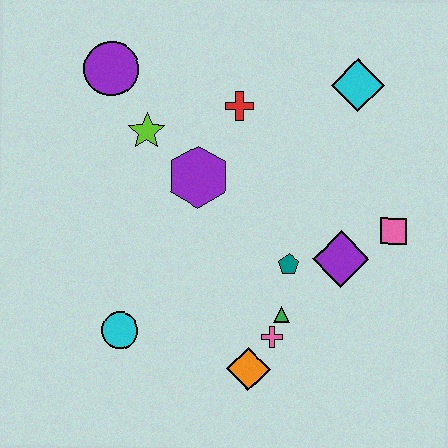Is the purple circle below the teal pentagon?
No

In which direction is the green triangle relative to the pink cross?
The green triangle is above the pink cross.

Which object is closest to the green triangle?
The pink cross is closest to the green triangle.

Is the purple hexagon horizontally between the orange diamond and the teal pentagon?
No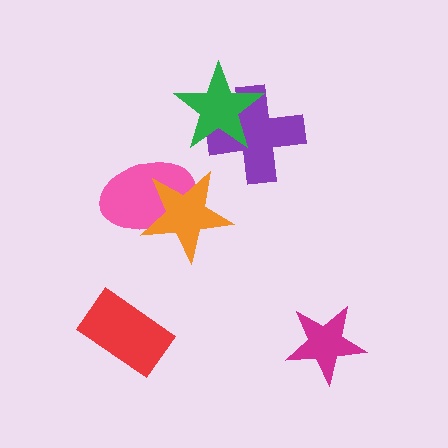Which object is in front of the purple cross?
The green star is in front of the purple cross.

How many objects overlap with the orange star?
1 object overlaps with the orange star.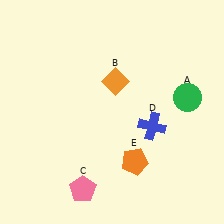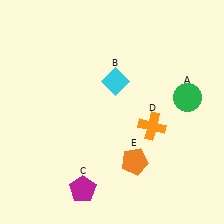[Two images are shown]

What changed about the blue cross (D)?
In Image 1, D is blue. In Image 2, it changed to orange.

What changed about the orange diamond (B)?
In Image 1, B is orange. In Image 2, it changed to cyan.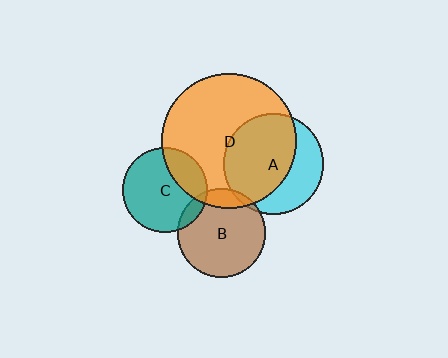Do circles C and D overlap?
Yes.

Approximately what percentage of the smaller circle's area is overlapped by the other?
Approximately 25%.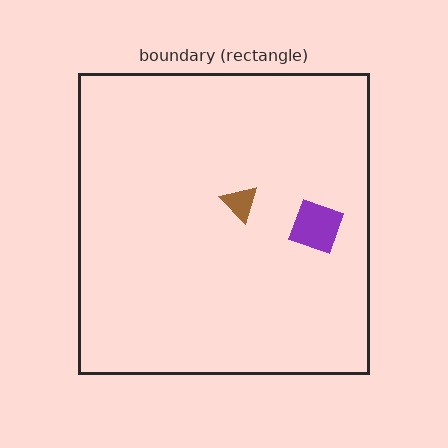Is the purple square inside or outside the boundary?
Inside.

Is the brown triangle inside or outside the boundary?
Inside.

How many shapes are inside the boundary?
3 inside, 0 outside.